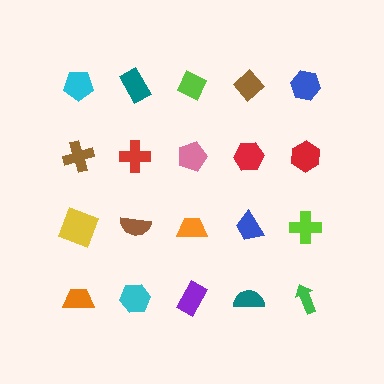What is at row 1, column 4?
A brown diamond.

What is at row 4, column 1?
An orange trapezoid.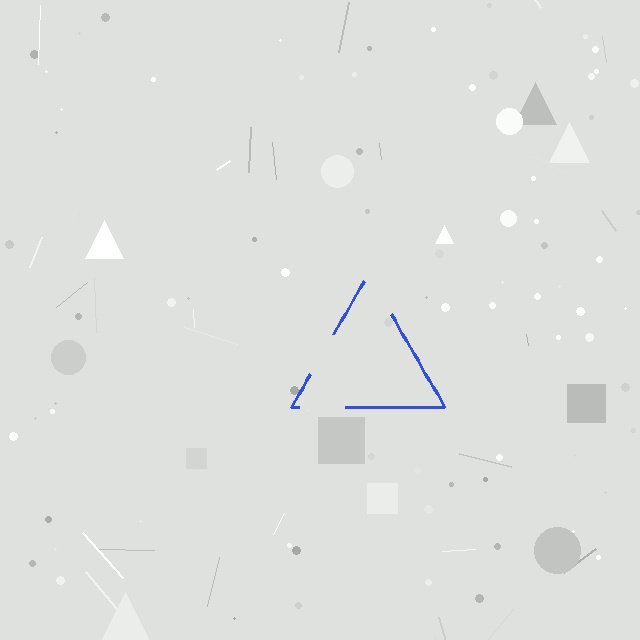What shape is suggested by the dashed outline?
The dashed outline suggests a triangle.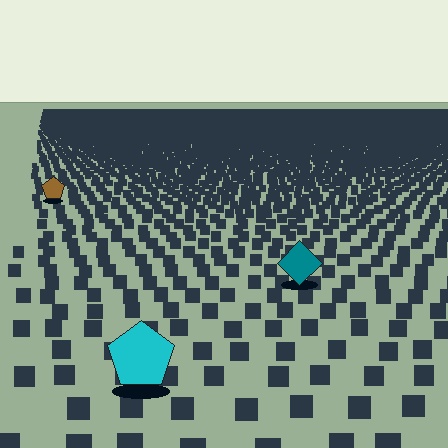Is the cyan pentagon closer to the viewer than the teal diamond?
Yes. The cyan pentagon is closer — you can tell from the texture gradient: the ground texture is coarser near it.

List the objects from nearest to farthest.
From nearest to farthest: the cyan pentagon, the teal diamond, the brown pentagon.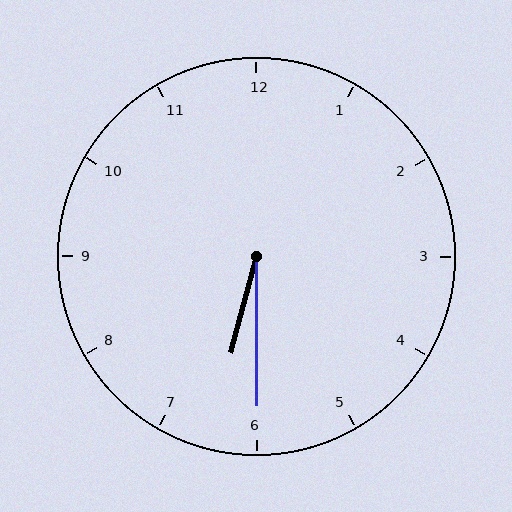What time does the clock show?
6:30.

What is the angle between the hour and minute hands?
Approximately 15 degrees.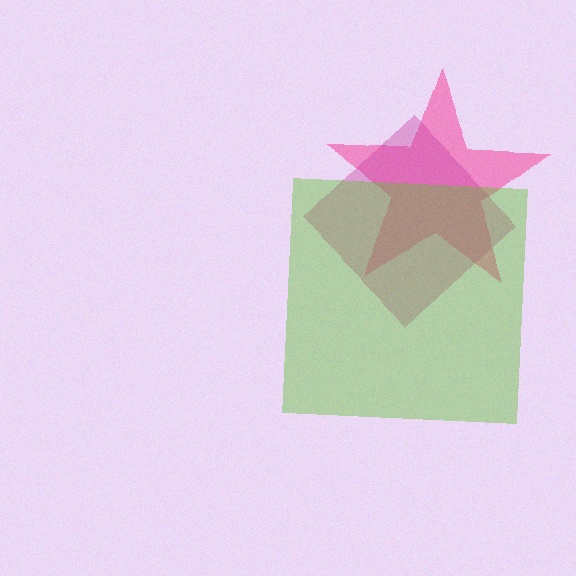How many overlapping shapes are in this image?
There are 3 overlapping shapes in the image.